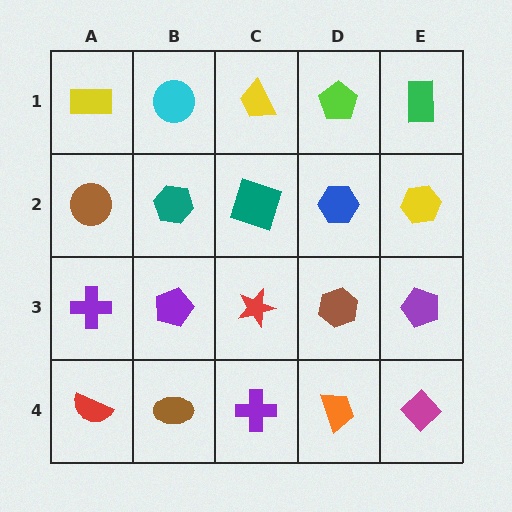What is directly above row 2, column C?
A yellow trapezoid.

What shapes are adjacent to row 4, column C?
A red star (row 3, column C), a brown ellipse (row 4, column B), an orange trapezoid (row 4, column D).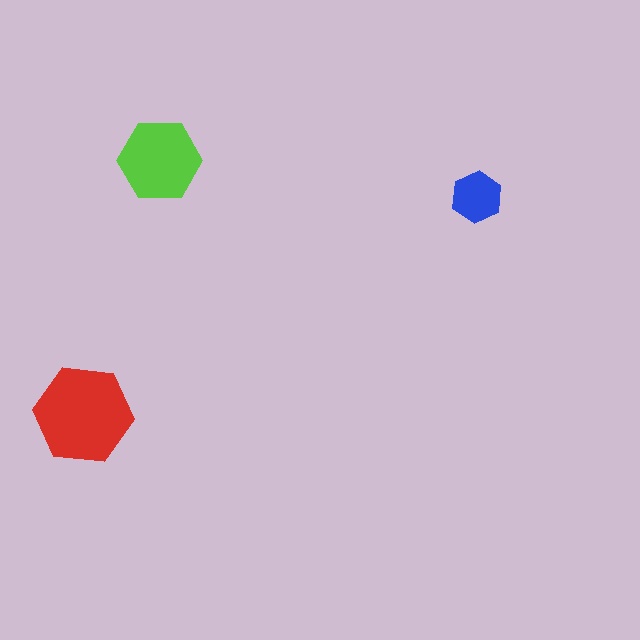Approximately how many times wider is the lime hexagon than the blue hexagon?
About 1.5 times wider.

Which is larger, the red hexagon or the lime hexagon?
The red one.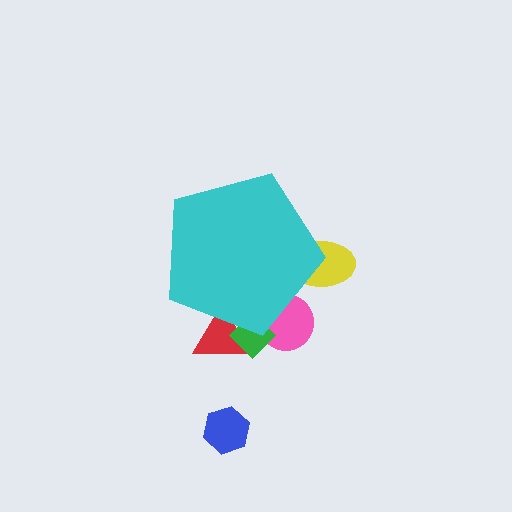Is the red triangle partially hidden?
Yes, the red triangle is partially hidden behind the cyan pentagon.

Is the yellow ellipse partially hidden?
Yes, the yellow ellipse is partially hidden behind the cyan pentagon.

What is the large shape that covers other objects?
A cyan pentagon.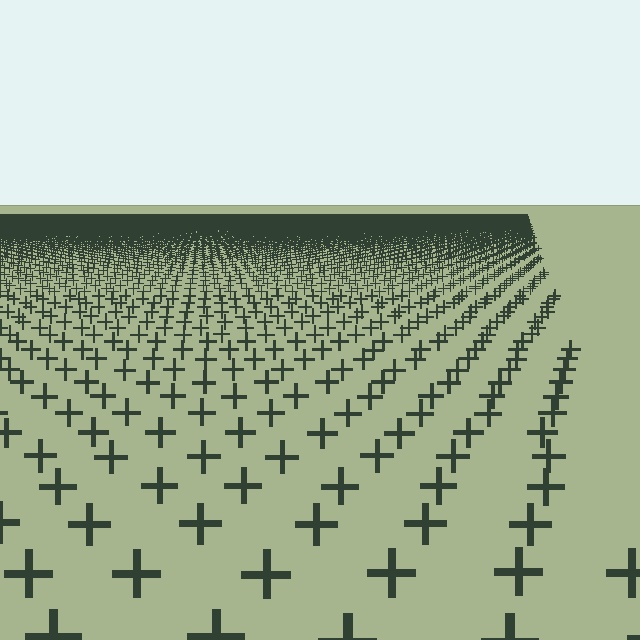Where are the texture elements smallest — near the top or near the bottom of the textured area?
Near the top.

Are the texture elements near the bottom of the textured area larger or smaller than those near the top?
Larger. Near the bottom, elements are closer to the viewer and appear at a bigger on-screen size.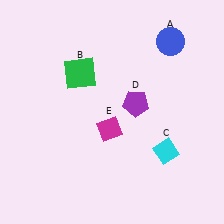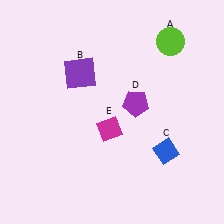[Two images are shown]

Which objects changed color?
A changed from blue to lime. B changed from green to purple. C changed from cyan to blue.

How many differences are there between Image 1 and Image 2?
There are 3 differences between the two images.